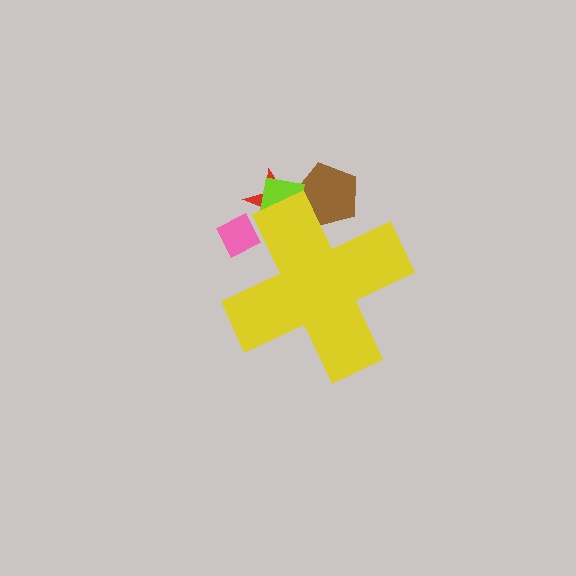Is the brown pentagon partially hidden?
Yes, the brown pentagon is partially hidden behind the yellow cross.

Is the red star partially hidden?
Yes, the red star is partially hidden behind the yellow cross.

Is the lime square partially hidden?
Yes, the lime square is partially hidden behind the yellow cross.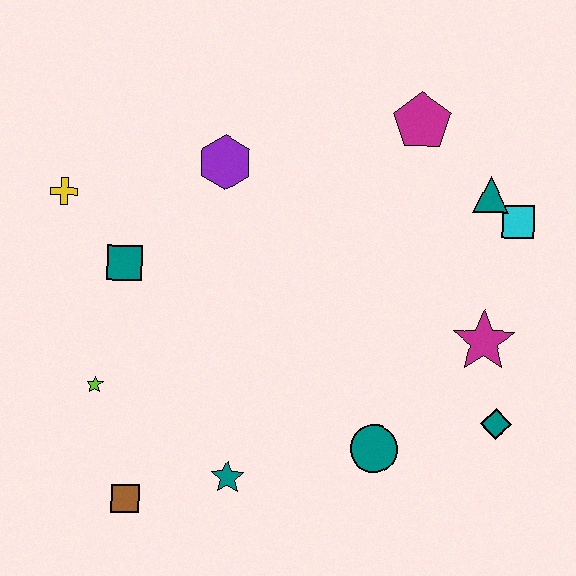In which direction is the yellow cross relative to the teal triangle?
The yellow cross is to the left of the teal triangle.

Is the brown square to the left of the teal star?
Yes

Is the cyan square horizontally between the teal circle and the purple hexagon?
No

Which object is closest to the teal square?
The yellow cross is closest to the teal square.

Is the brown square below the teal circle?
Yes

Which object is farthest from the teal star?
The magenta pentagon is farthest from the teal star.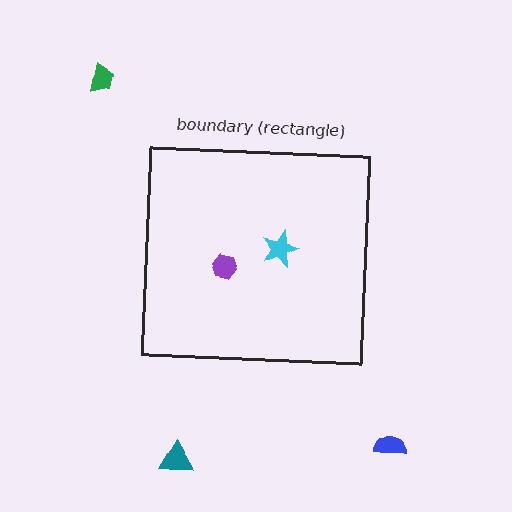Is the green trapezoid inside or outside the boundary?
Outside.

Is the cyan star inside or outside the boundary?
Inside.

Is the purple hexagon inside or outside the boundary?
Inside.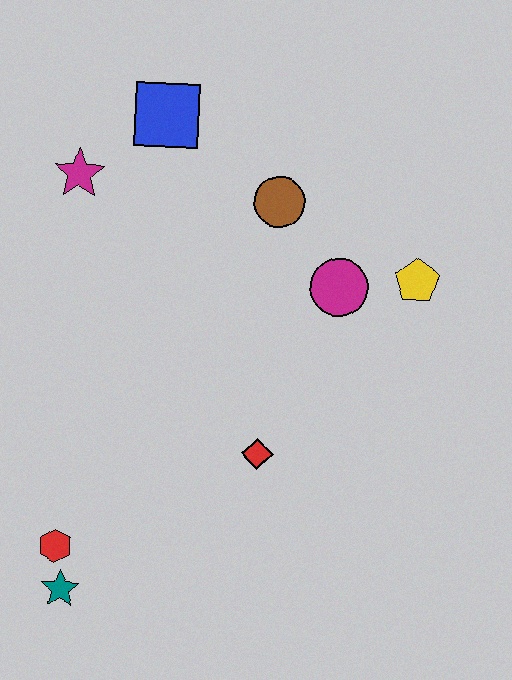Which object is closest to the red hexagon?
The teal star is closest to the red hexagon.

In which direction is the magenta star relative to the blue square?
The magenta star is to the left of the blue square.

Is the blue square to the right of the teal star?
Yes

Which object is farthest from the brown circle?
The teal star is farthest from the brown circle.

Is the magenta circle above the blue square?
No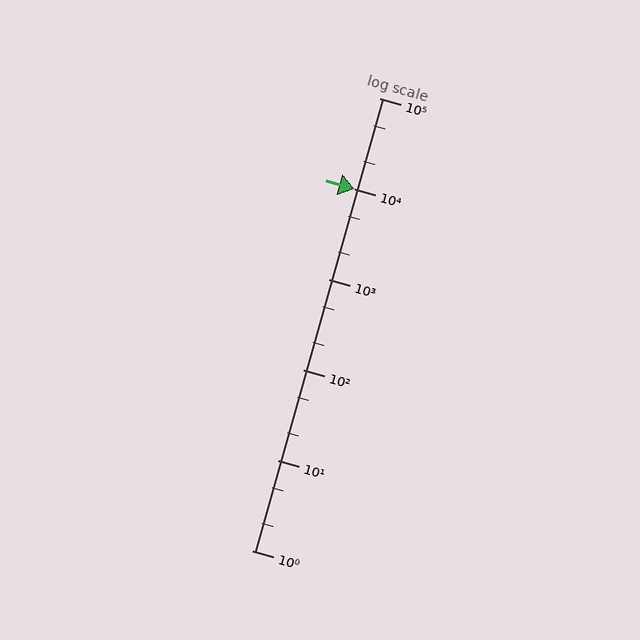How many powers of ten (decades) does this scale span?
The scale spans 5 decades, from 1 to 100000.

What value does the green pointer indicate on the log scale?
The pointer indicates approximately 10000.